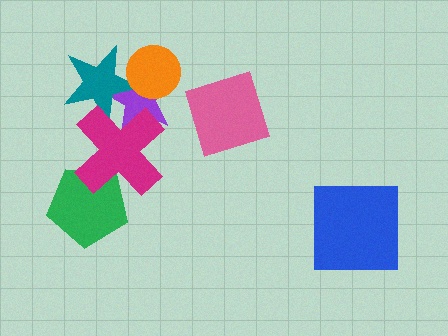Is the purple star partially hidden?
Yes, it is partially covered by another shape.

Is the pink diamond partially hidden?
No, no other shape covers it.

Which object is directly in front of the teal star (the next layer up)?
The magenta cross is directly in front of the teal star.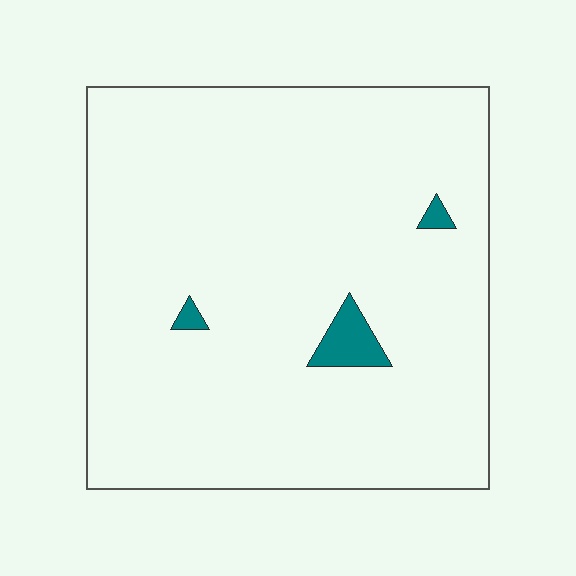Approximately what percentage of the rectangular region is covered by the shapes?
Approximately 5%.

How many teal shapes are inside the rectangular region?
3.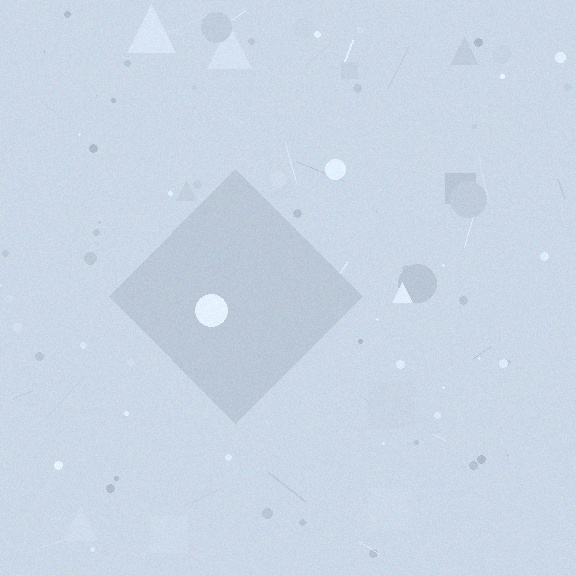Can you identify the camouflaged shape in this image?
The camouflaged shape is a diamond.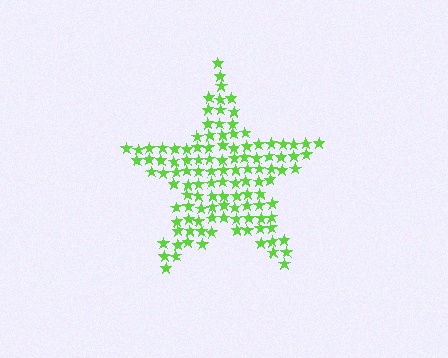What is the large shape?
The large shape is a star.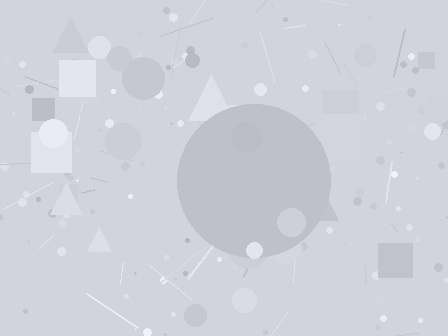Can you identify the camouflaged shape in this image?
The camouflaged shape is a circle.